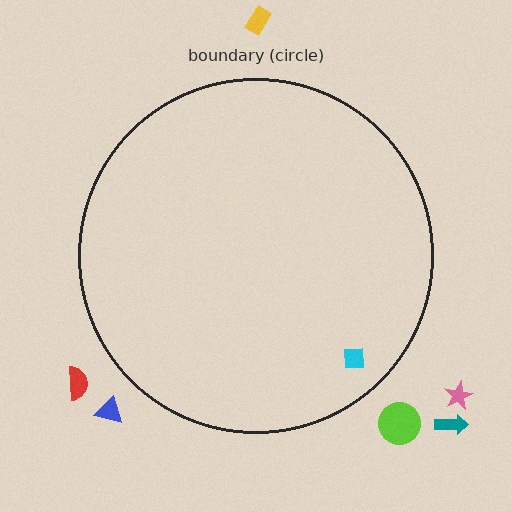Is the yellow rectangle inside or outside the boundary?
Outside.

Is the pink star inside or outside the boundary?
Outside.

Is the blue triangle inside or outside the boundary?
Outside.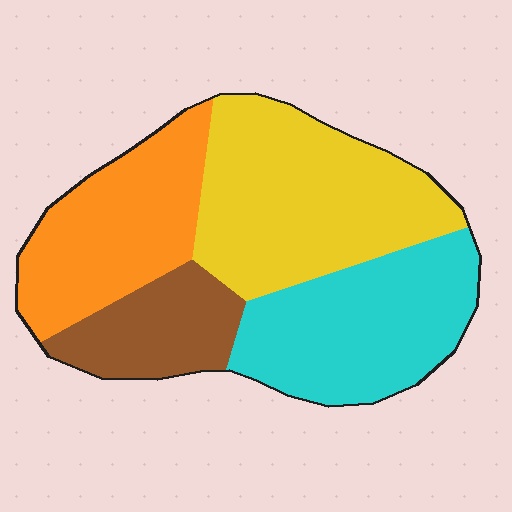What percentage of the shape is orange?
Orange covers 24% of the shape.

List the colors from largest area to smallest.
From largest to smallest: yellow, cyan, orange, brown.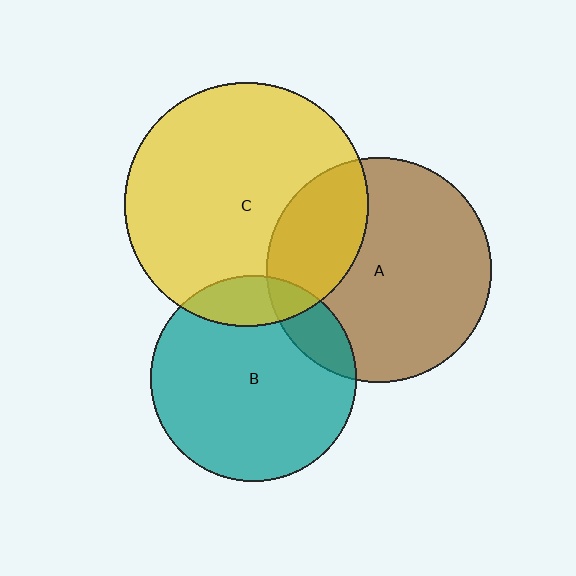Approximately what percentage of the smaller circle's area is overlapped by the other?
Approximately 15%.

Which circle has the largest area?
Circle C (yellow).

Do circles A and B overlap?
Yes.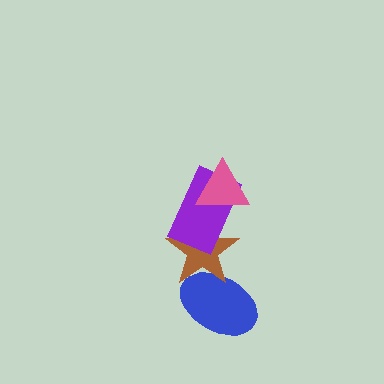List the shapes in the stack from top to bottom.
From top to bottom: the pink triangle, the purple rectangle, the brown star, the blue ellipse.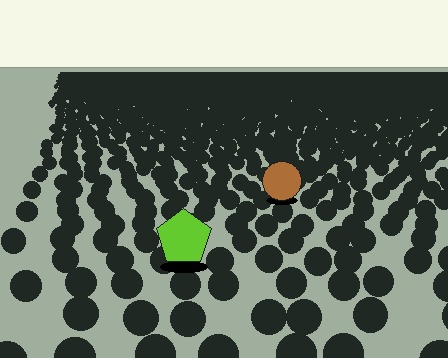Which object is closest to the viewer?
The lime pentagon is closest. The texture marks near it are larger and more spread out.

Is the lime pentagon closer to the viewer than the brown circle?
Yes. The lime pentagon is closer — you can tell from the texture gradient: the ground texture is coarser near it.